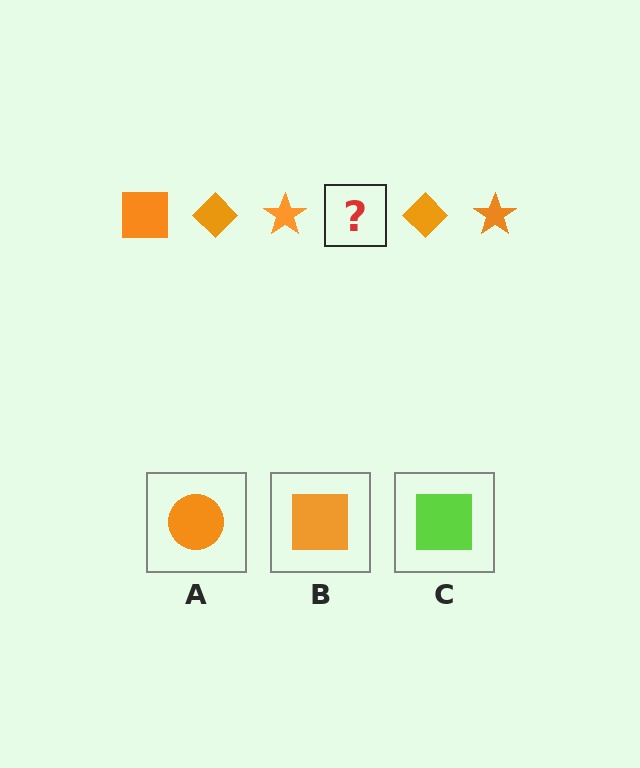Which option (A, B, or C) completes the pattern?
B.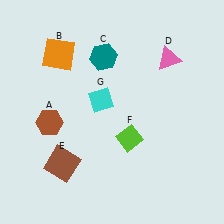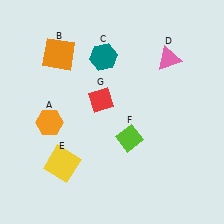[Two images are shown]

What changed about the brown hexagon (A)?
In Image 1, A is brown. In Image 2, it changed to orange.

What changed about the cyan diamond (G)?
In Image 1, G is cyan. In Image 2, it changed to red.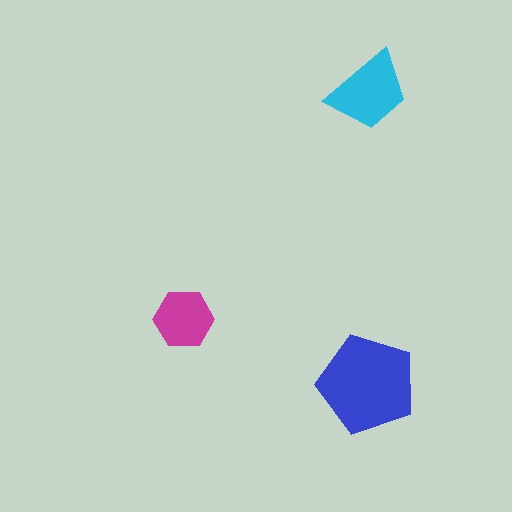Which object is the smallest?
The magenta hexagon.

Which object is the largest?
The blue pentagon.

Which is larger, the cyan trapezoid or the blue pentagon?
The blue pentagon.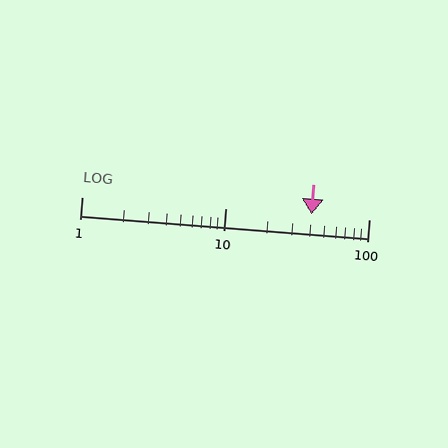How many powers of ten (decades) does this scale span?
The scale spans 2 decades, from 1 to 100.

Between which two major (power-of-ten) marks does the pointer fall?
The pointer is between 10 and 100.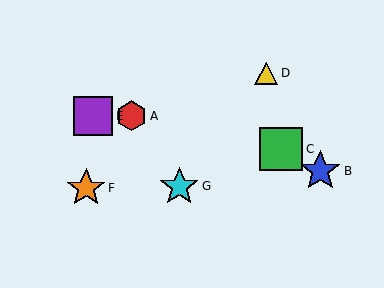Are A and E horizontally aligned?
Yes, both are at y≈116.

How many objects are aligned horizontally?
2 objects (A, E) are aligned horizontally.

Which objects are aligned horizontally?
Objects A, E are aligned horizontally.